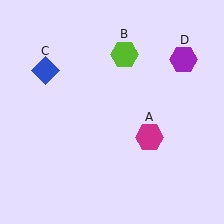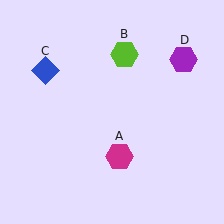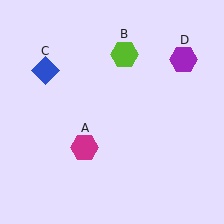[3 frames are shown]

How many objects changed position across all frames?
1 object changed position: magenta hexagon (object A).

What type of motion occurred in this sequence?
The magenta hexagon (object A) rotated clockwise around the center of the scene.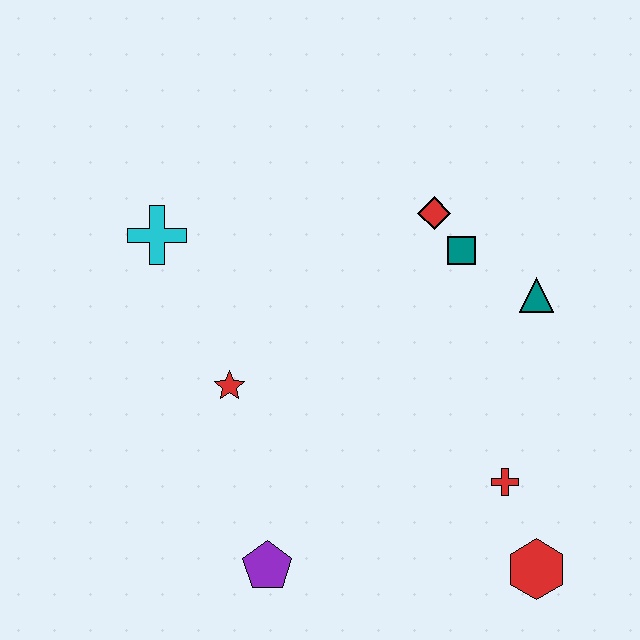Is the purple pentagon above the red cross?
No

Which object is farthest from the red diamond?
The purple pentagon is farthest from the red diamond.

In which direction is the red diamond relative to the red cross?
The red diamond is above the red cross.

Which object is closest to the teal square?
The red diamond is closest to the teal square.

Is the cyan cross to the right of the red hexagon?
No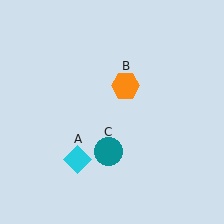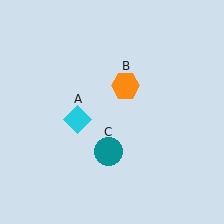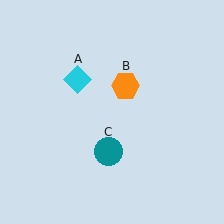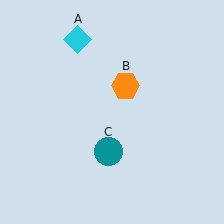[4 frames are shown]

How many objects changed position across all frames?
1 object changed position: cyan diamond (object A).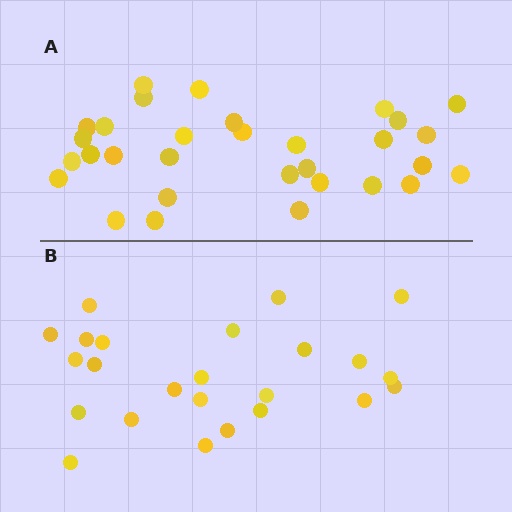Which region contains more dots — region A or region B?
Region A (the top region) has more dots.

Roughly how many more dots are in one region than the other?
Region A has roughly 8 or so more dots than region B.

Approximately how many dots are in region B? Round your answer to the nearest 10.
About 20 dots. (The exact count is 24, which rounds to 20.)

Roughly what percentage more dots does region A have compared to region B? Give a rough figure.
About 30% more.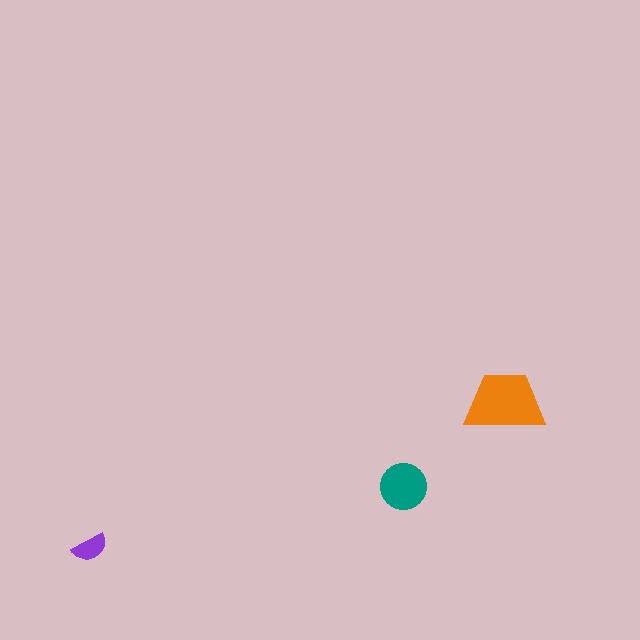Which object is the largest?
The orange trapezoid.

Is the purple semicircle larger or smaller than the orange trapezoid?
Smaller.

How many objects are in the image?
There are 3 objects in the image.